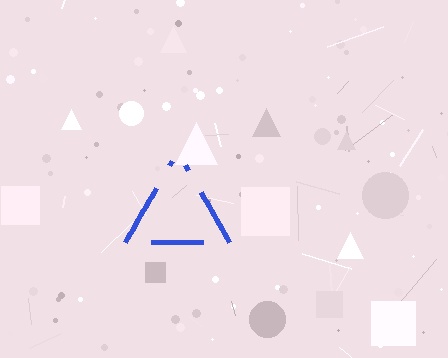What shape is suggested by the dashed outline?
The dashed outline suggests a triangle.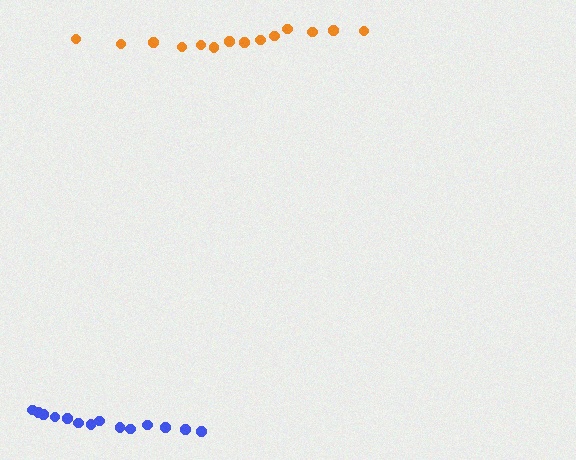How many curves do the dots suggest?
There are 2 distinct paths.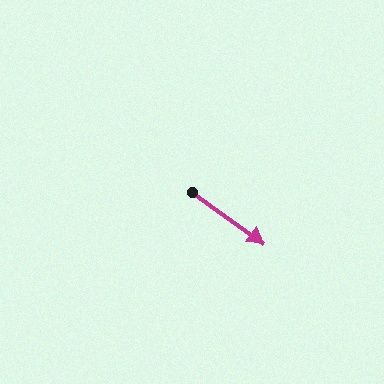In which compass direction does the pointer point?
Southeast.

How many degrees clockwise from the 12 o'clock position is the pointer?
Approximately 125 degrees.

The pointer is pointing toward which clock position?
Roughly 4 o'clock.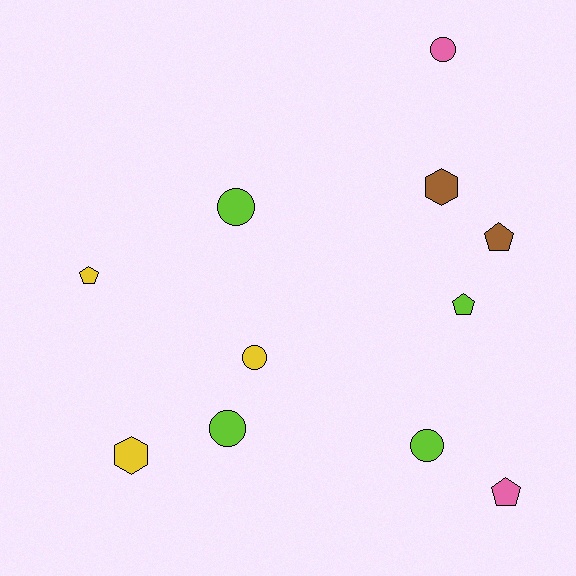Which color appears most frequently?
Lime, with 4 objects.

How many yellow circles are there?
There is 1 yellow circle.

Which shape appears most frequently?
Circle, with 5 objects.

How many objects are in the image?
There are 11 objects.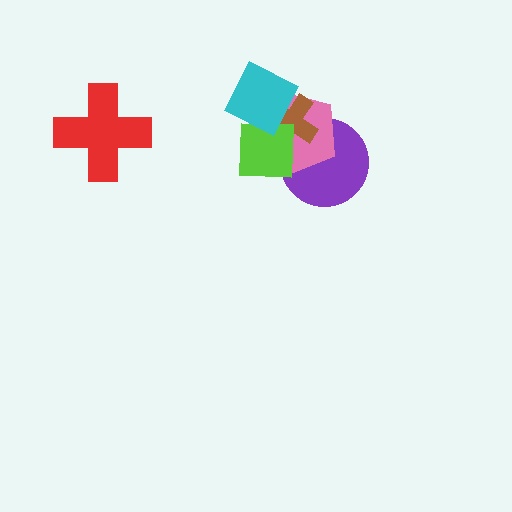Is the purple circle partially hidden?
Yes, it is partially covered by another shape.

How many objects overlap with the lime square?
4 objects overlap with the lime square.